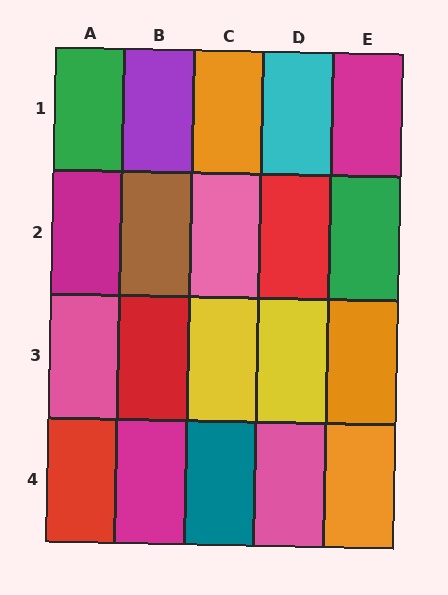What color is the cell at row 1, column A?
Green.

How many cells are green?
2 cells are green.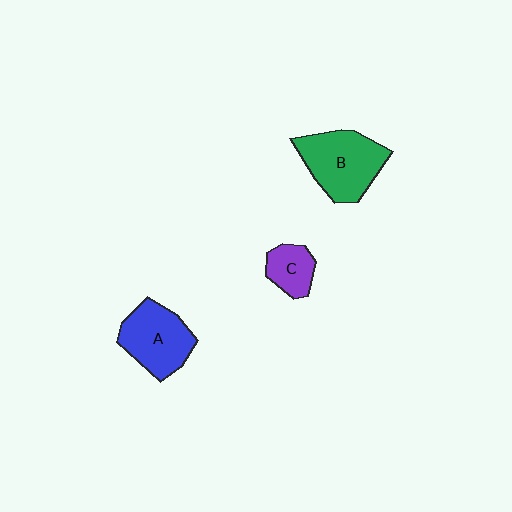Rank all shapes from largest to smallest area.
From largest to smallest: B (green), A (blue), C (purple).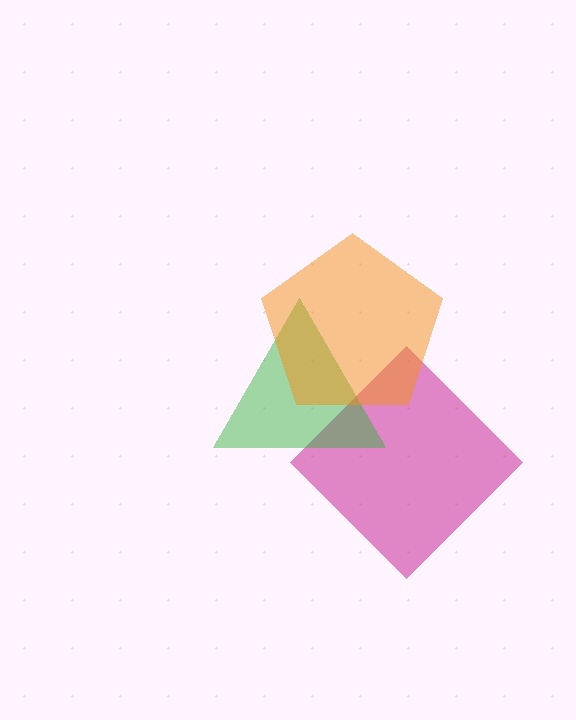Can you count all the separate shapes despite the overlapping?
Yes, there are 3 separate shapes.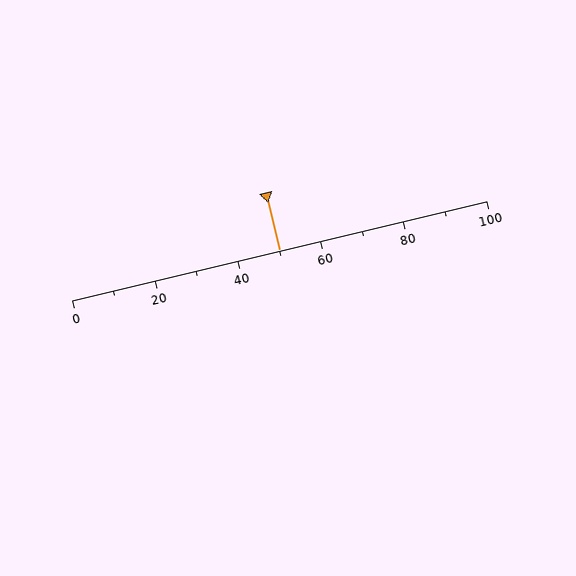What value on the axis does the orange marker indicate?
The marker indicates approximately 50.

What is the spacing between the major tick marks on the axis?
The major ticks are spaced 20 apart.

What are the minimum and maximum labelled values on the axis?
The axis runs from 0 to 100.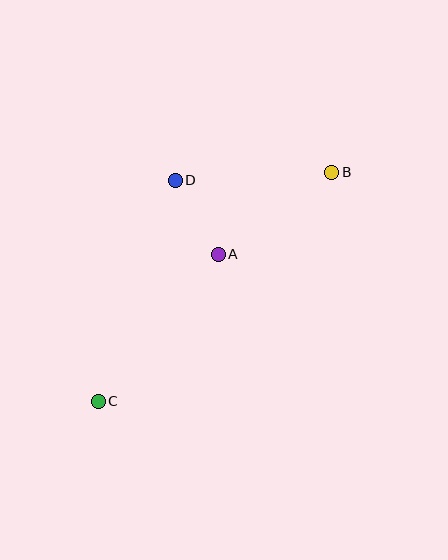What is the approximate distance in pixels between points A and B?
The distance between A and B is approximately 140 pixels.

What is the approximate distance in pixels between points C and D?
The distance between C and D is approximately 234 pixels.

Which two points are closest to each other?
Points A and D are closest to each other.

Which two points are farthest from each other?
Points B and C are farthest from each other.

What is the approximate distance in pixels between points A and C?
The distance between A and C is approximately 190 pixels.